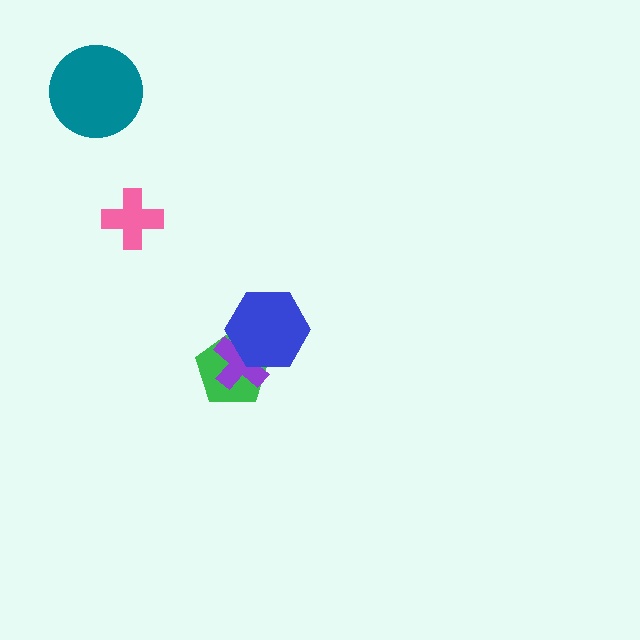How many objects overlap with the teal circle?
0 objects overlap with the teal circle.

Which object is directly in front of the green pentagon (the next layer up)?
The purple cross is directly in front of the green pentagon.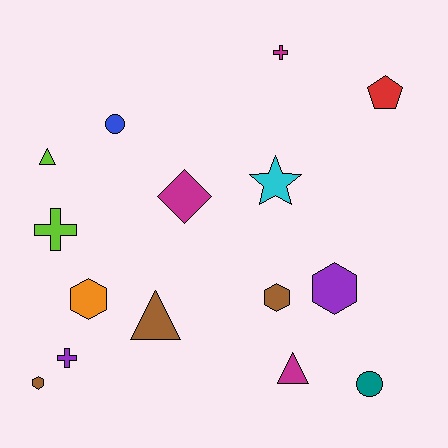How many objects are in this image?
There are 15 objects.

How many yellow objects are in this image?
There are no yellow objects.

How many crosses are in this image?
There are 3 crosses.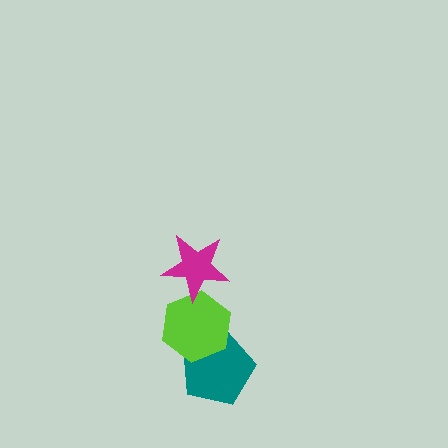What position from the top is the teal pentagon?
The teal pentagon is 3rd from the top.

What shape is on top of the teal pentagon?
The lime hexagon is on top of the teal pentagon.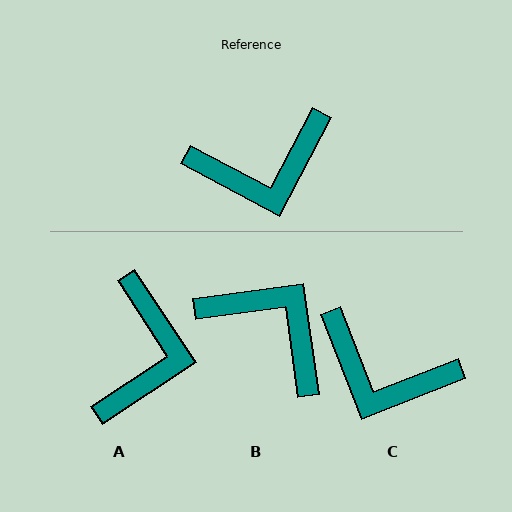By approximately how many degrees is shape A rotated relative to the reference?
Approximately 61 degrees counter-clockwise.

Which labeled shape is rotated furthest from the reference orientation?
B, about 126 degrees away.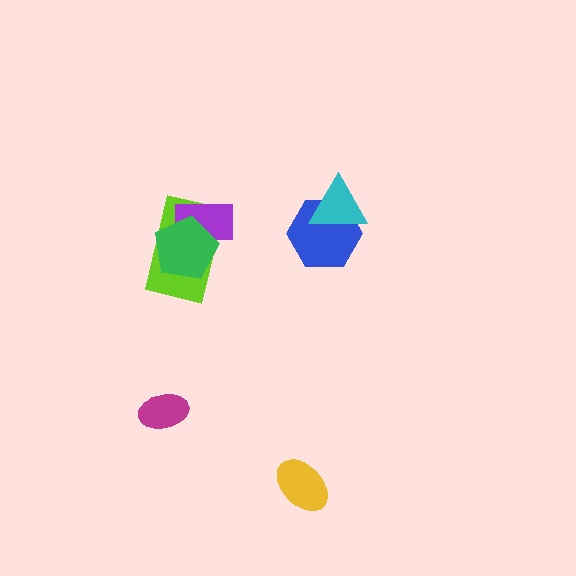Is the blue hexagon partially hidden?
Yes, it is partially covered by another shape.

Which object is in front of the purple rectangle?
The green pentagon is in front of the purple rectangle.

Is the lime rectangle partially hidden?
Yes, it is partially covered by another shape.